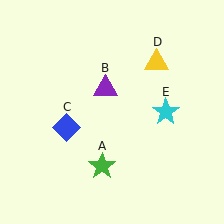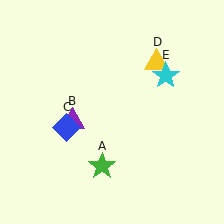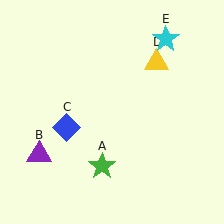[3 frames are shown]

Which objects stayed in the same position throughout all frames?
Green star (object A) and blue diamond (object C) and yellow triangle (object D) remained stationary.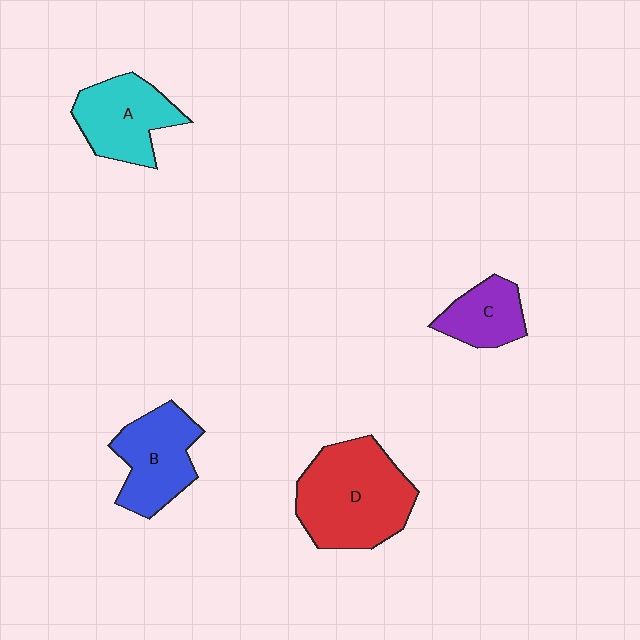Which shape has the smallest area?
Shape C (purple).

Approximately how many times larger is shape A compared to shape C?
Approximately 1.5 times.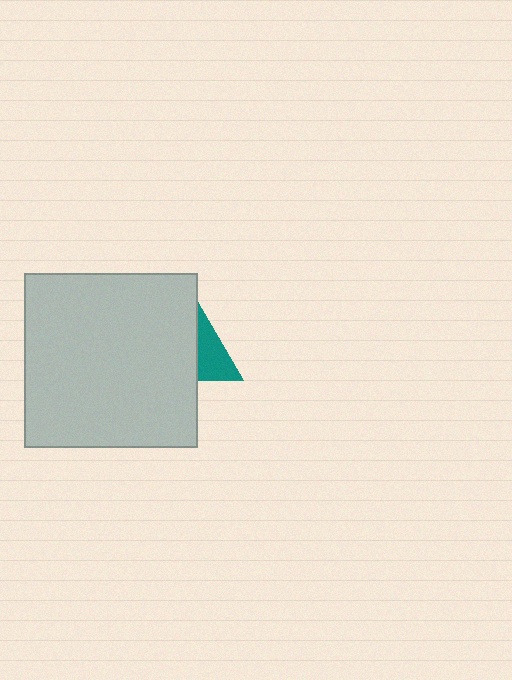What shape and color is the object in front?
The object in front is a light gray square.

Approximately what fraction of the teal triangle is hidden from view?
Roughly 50% of the teal triangle is hidden behind the light gray square.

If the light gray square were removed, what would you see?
You would see the complete teal triangle.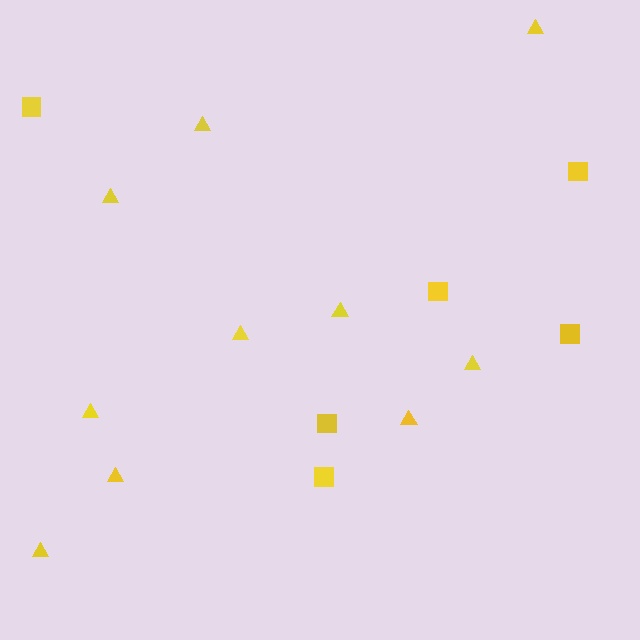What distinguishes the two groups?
There are 2 groups: one group of triangles (10) and one group of squares (6).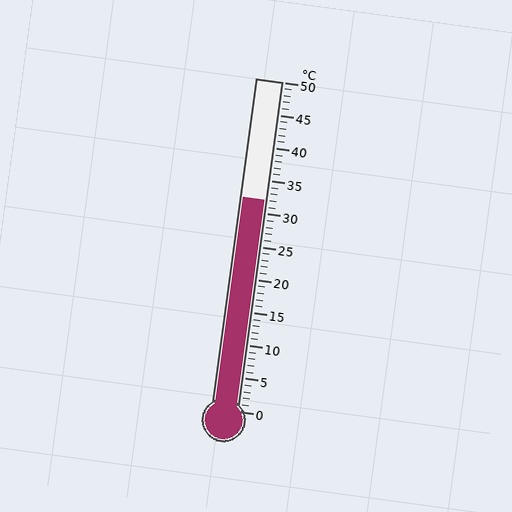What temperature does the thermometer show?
The thermometer shows approximately 32°C.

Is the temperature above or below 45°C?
The temperature is below 45°C.